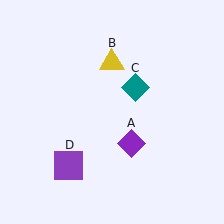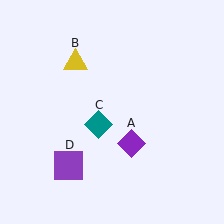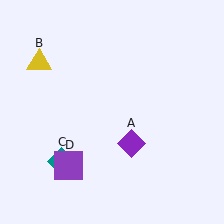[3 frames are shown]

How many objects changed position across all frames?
2 objects changed position: yellow triangle (object B), teal diamond (object C).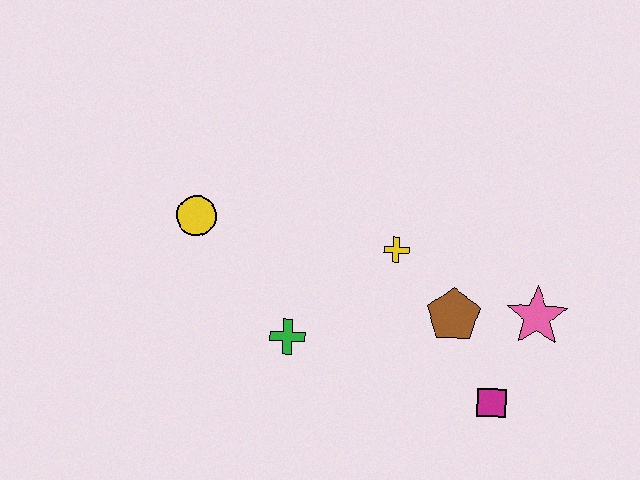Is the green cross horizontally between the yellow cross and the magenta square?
No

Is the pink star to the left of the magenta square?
No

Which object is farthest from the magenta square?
The yellow circle is farthest from the magenta square.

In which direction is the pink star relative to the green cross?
The pink star is to the right of the green cross.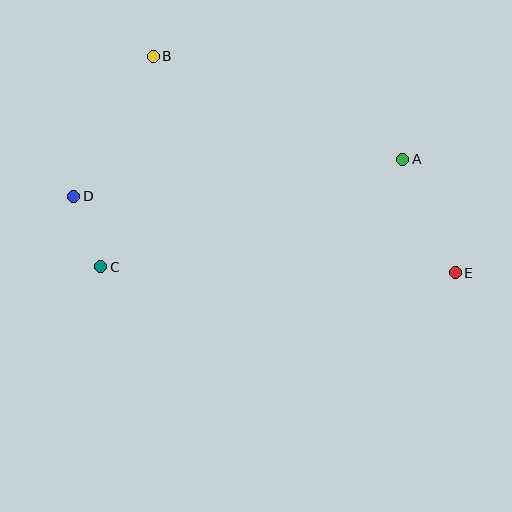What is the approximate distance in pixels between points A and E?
The distance between A and E is approximately 125 pixels.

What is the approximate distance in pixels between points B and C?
The distance between B and C is approximately 217 pixels.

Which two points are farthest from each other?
Points D and E are farthest from each other.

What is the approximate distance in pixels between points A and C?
The distance between A and C is approximately 320 pixels.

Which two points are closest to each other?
Points C and D are closest to each other.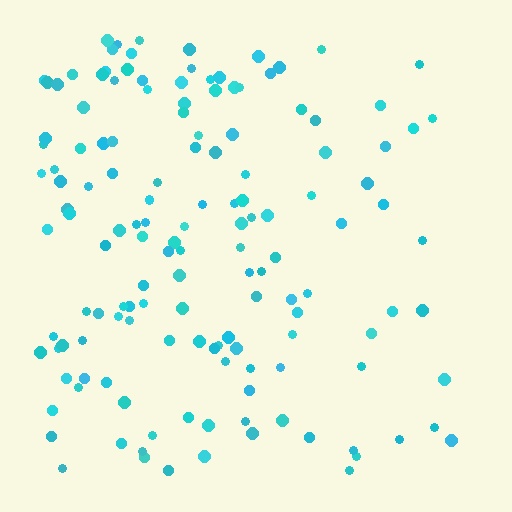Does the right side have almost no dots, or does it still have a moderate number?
Still a moderate number, just noticeably fewer than the left.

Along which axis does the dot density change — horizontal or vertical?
Horizontal.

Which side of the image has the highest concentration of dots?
The left.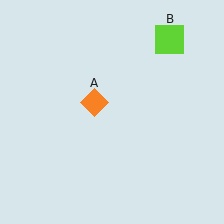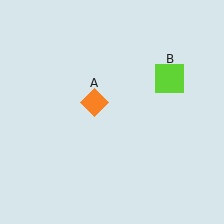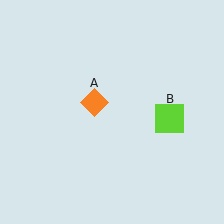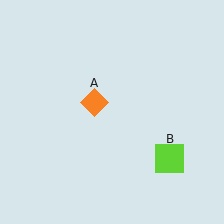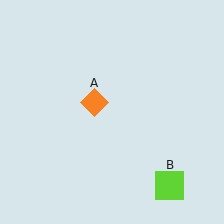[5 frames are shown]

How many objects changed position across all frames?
1 object changed position: lime square (object B).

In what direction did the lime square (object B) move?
The lime square (object B) moved down.